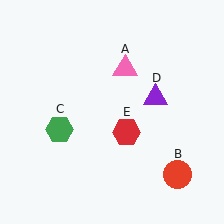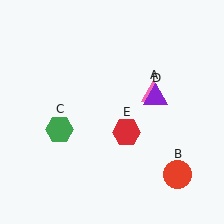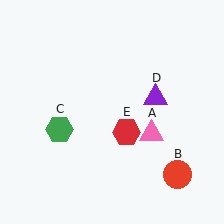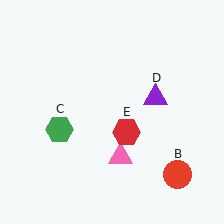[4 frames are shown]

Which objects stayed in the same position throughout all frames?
Red circle (object B) and green hexagon (object C) and purple triangle (object D) and red hexagon (object E) remained stationary.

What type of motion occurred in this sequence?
The pink triangle (object A) rotated clockwise around the center of the scene.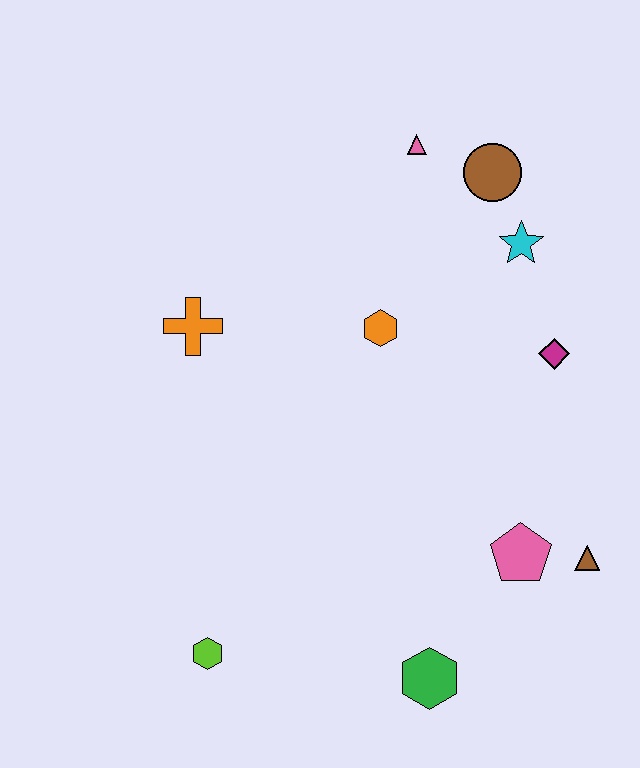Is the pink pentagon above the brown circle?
No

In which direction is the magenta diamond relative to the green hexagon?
The magenta diamond is above the green hexagon.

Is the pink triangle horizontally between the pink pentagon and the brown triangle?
No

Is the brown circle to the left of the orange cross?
No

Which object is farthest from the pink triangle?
The lime hexagon is farthest from the pink triangle.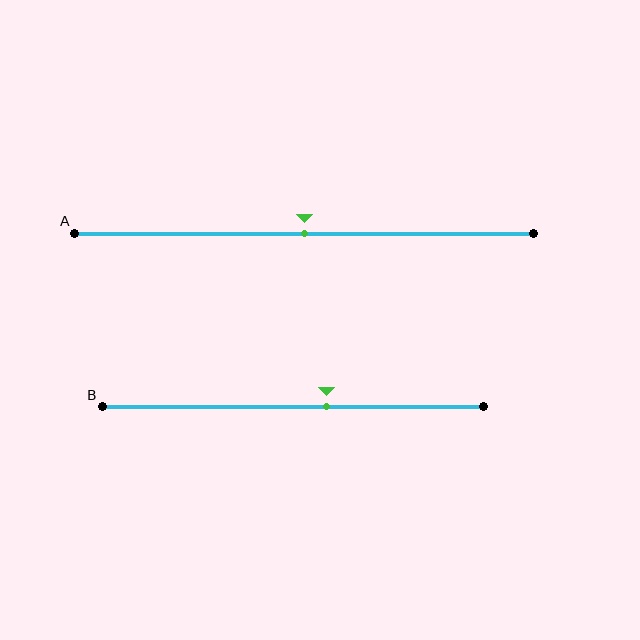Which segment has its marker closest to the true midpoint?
Segment A has its marker closest to the true midpoint.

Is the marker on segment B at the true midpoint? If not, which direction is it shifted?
No, the marker on segment B is shifted to the right by about 9% of the segment length.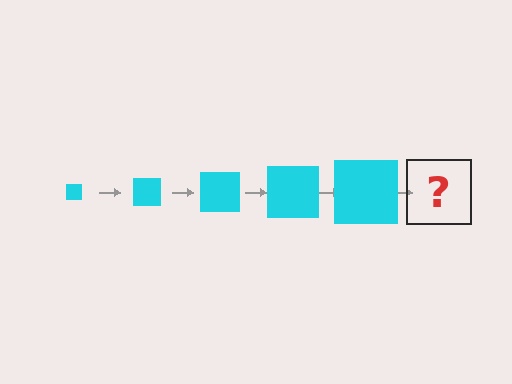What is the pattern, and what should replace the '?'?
The pattern is that the square gets progressively larger each step. The '?' should be a cyan square, larger than the previous one.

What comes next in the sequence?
The next element should be a cyan square, larger than the previous one.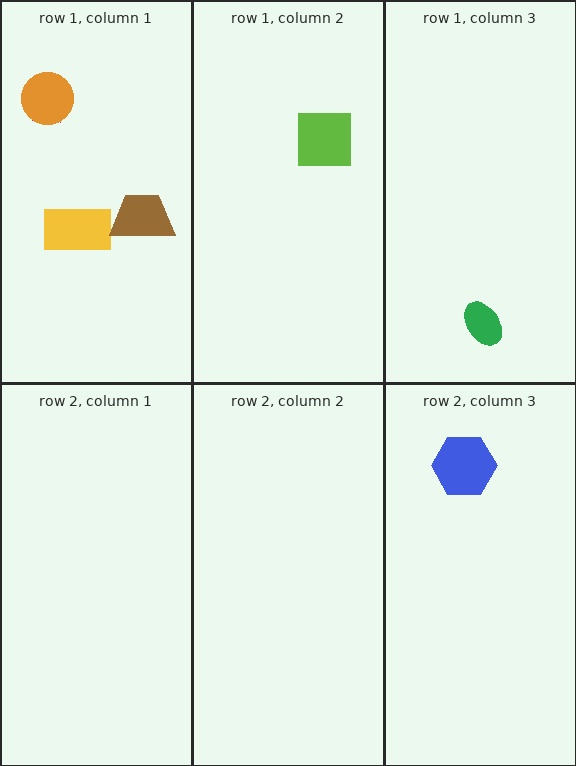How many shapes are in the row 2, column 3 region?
1.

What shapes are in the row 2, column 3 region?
The blue hexagon.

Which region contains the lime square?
The row 1, column 2 region.